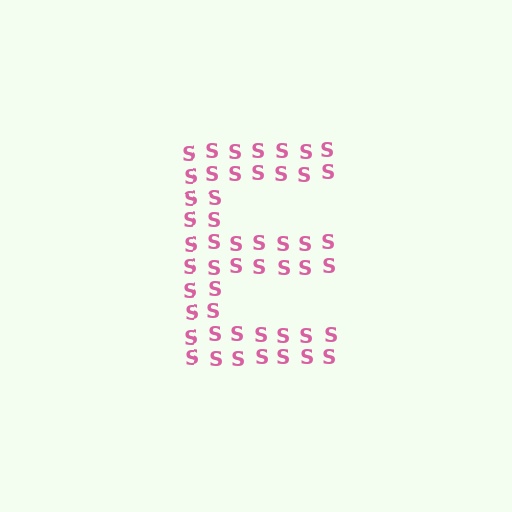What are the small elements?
The small elements are letter S's.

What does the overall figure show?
The overall figure shows the letter E.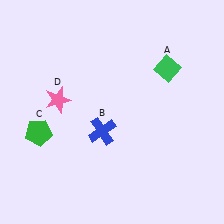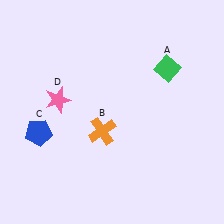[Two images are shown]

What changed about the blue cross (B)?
In Image 1, B is blue. In Image 2, it changed to orange.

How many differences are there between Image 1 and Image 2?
There are 2 differences between the two images.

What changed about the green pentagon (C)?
In Image 1, C is green. In Image 2, it changed to blue.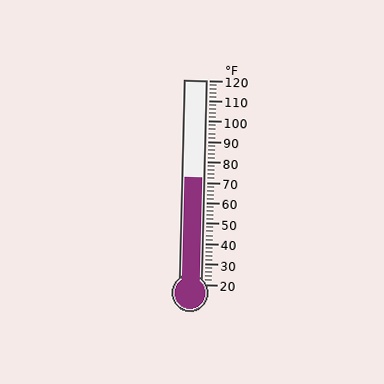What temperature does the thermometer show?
The thermometer shows approximately 72°F.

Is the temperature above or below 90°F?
The temperature is below 90°F.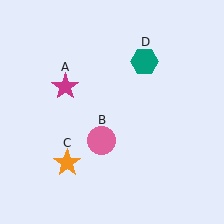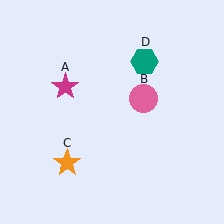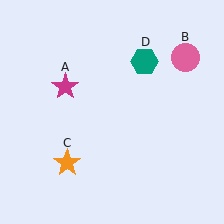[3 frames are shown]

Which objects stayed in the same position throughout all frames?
Magenta star (object A) and orange star (object C) and teal hexagon (object D) remained stationary.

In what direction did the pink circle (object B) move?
The pink circle (object B) moved up and to the right.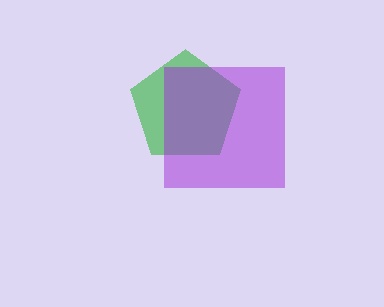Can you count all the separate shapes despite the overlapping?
Yes, there are 2 separate shapes.